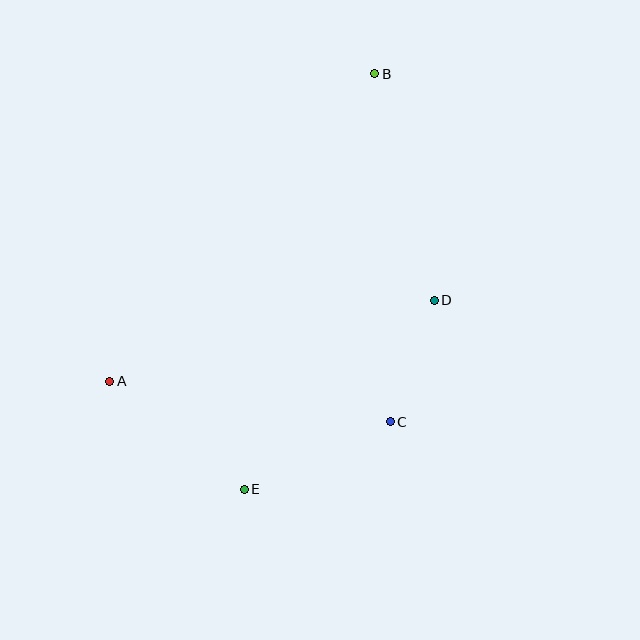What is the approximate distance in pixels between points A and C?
The distance between A and C is approximately 284 pixels.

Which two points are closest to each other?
Points C and D are closest to each other.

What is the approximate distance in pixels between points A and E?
The distance between A and E is approximately 173 pixels.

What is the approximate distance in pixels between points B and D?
The distance between B and D is approximately 234 pixels.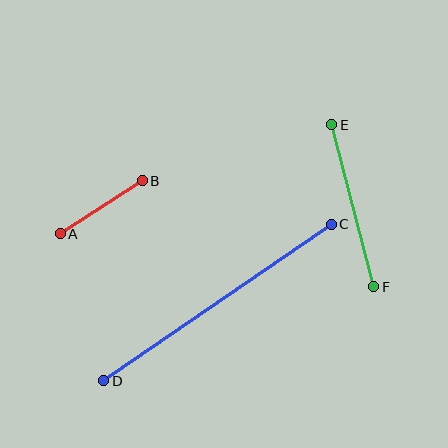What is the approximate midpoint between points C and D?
The midpoint is at approximately (217, 303) pixels.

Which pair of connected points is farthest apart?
Points C and D are farthest apart.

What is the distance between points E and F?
The distance is approximately 167 pixels.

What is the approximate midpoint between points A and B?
The midpoint is at approximately (101, 207) pixels.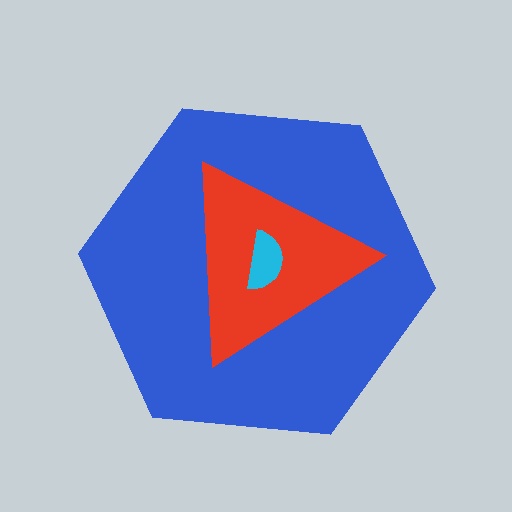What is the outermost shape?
The blue hexagon.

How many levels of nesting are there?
3.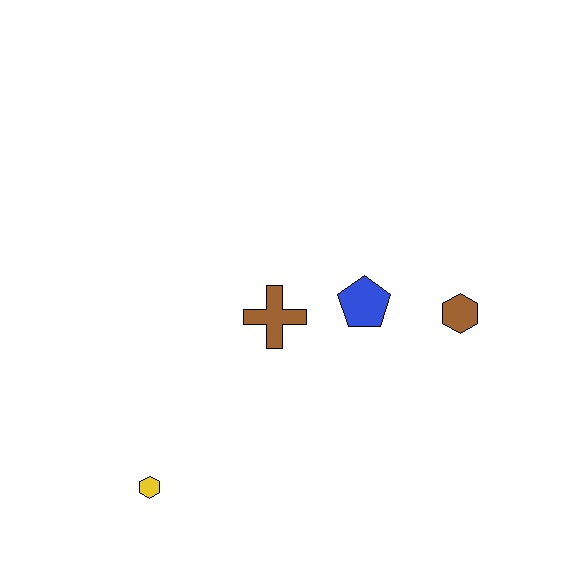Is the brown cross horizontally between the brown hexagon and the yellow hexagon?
Yes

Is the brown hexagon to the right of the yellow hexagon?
Yes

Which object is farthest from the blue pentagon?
The yellow hexagon is farthest from the blue pentagon.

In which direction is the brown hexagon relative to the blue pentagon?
The brown hexagon is to the right of the blue pentagon.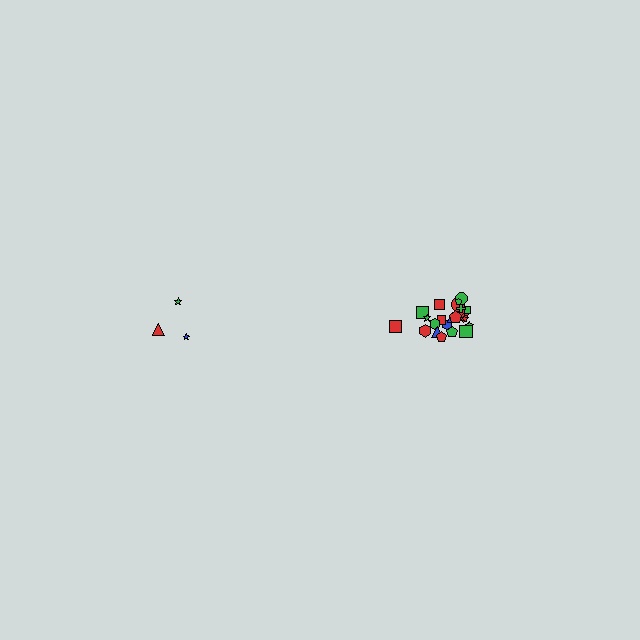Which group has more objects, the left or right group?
The right group.